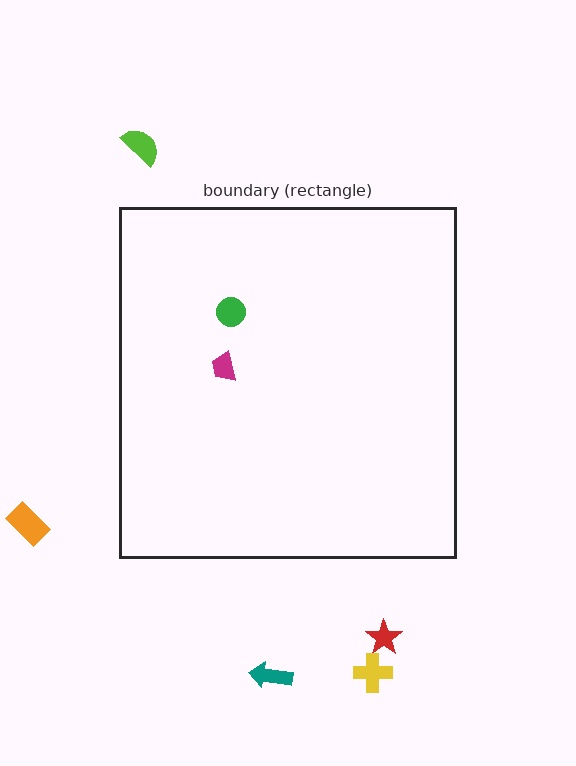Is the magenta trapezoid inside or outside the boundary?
Inside.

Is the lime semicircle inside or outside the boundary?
Outside.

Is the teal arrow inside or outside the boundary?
Outside.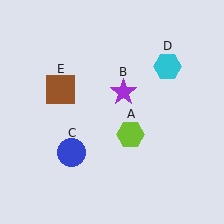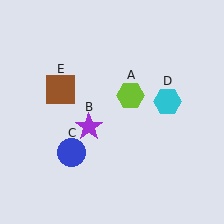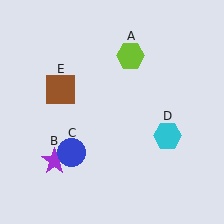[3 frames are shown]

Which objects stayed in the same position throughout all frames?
Blue circle (object C) and brown square (object E) remained stationary.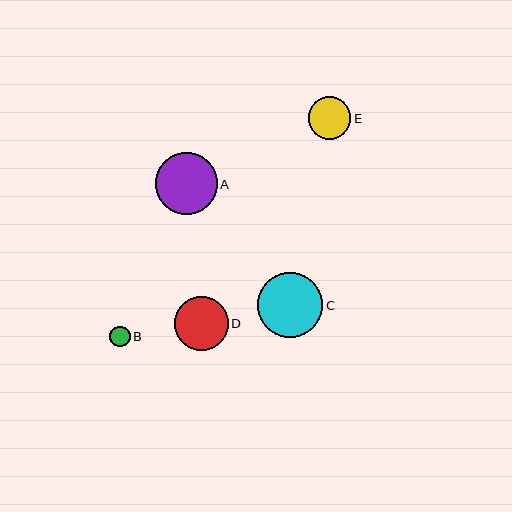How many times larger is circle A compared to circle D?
Circle A is approximately 1.2 times the size of circle D.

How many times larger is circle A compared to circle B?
Circle A is approximately 3.0 times the size of circle B.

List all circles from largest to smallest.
From largest to smallest: C, A, D, E, B.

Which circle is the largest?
Circle C is the largest with a size of approximately 65 pixels.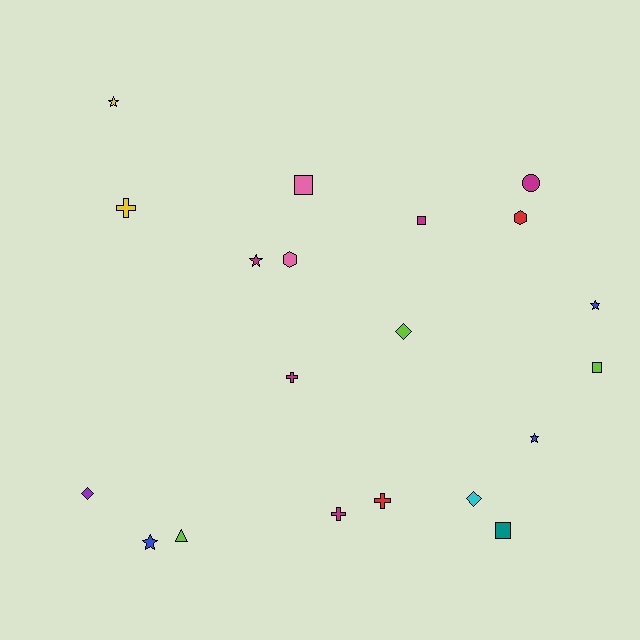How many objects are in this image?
There are 20 objects.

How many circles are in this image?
There is 1 circle.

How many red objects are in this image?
There are 2 red objects.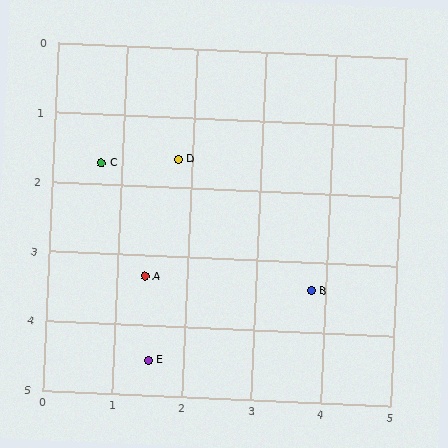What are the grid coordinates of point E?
Point E is at approximately (1.5, 4.5).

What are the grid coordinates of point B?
Point B is at approximately (3.8, 3.4).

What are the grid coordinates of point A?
Point A is at approximately (1.4, 3.3).